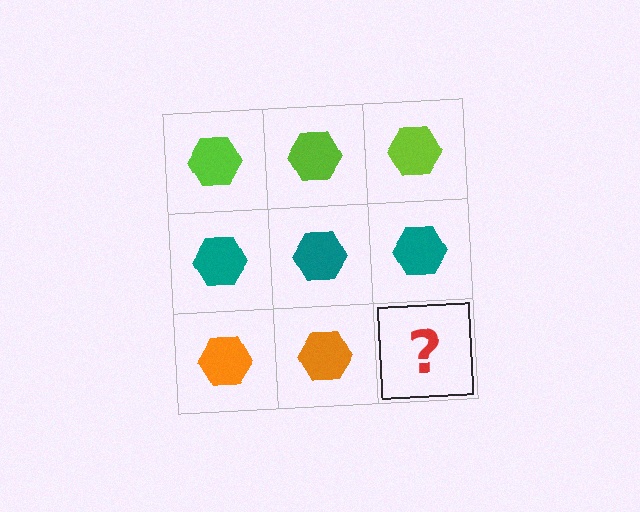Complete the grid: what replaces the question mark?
The question mark should be replaced with an orange hexagon.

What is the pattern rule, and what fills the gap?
The rule is that each row has a consistent color. The gap should be filled with an orange hexagon.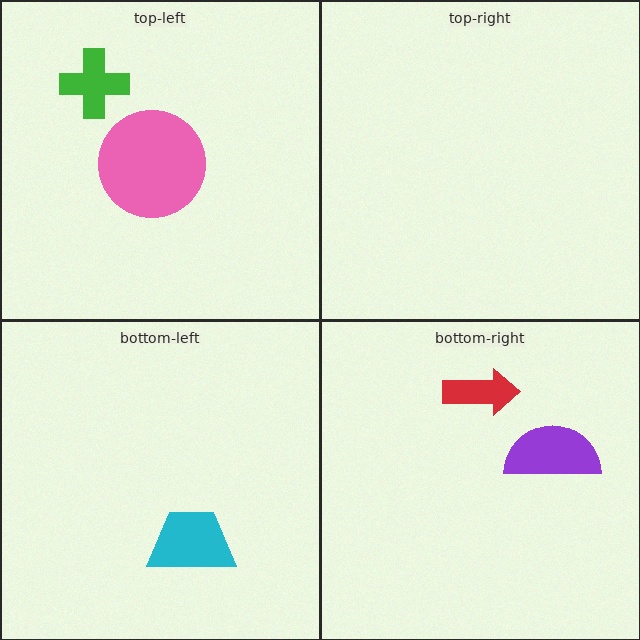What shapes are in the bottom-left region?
The cyan trapezoid.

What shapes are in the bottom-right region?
The red arrow, the purple semicircle.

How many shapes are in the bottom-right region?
2.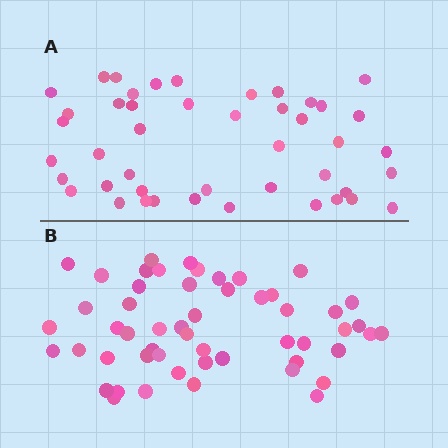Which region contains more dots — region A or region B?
Region B (the bottom region) has more dots.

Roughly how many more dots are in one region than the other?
Region B has roughly 8 or so more dots than region A.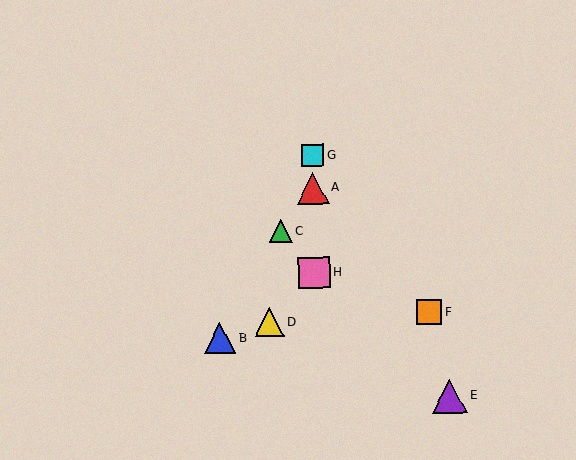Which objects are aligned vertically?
Objects A, G, H are aligned vertically.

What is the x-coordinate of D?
Object D is at x≈269.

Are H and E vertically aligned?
No, H is at x≈314 and E is at x≈450.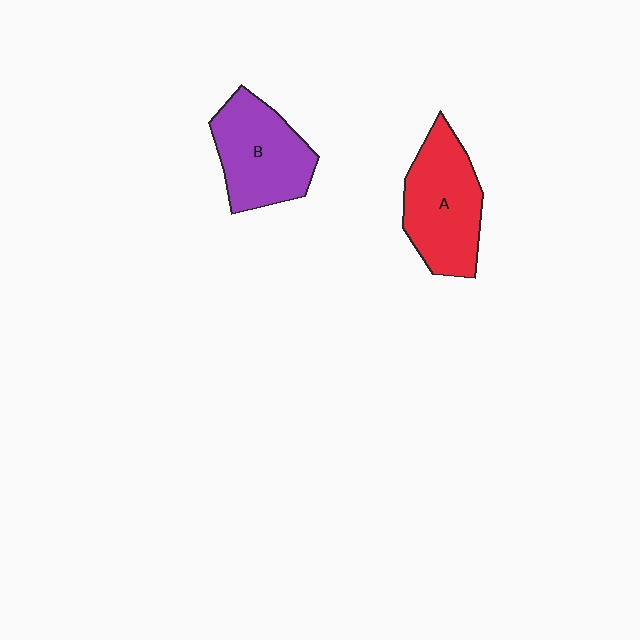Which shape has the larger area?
Shape A (red).